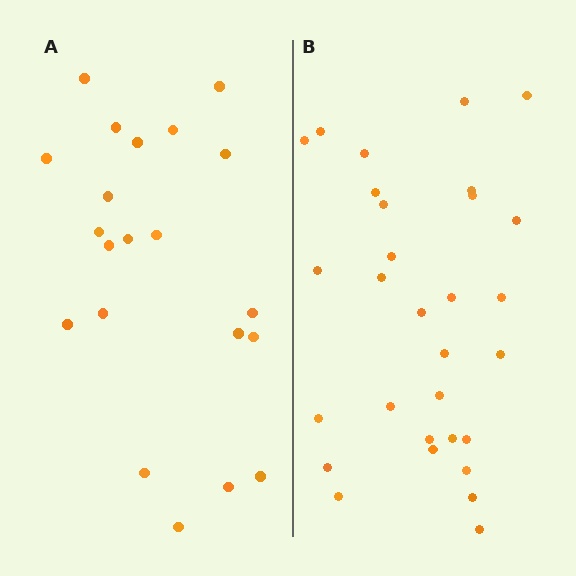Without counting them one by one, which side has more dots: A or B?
Region B (the right region) has more dots.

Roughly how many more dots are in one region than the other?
Region B has roughly 8 or so more dots than region A.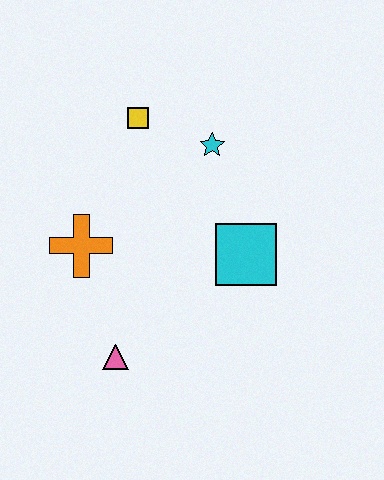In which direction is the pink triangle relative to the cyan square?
The pink triangle is to the left of the cyan square.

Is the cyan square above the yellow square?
No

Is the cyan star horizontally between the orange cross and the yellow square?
No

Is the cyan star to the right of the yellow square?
Yes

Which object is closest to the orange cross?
The pink triangle is closest to the orange cross.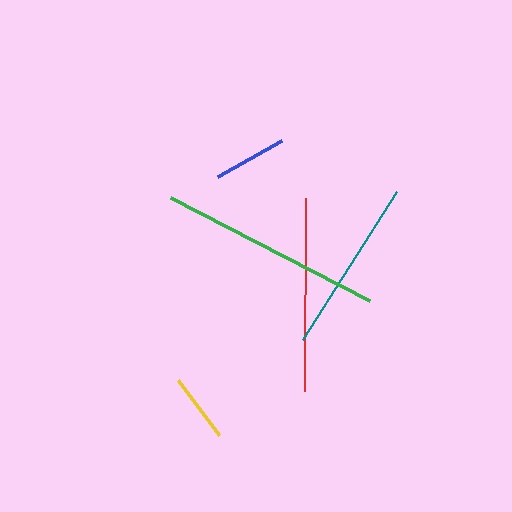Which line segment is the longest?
The green line is the longest at approximately 224 pixels.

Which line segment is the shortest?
The yellow line is the shortest at approximately 68 pixels.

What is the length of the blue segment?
The blue segment is approximately 73 pixels long.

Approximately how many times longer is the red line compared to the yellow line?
The red line is approximately 2.8 times the length of the yellow line.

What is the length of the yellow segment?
The yellow segment is approximately 68 pixels long.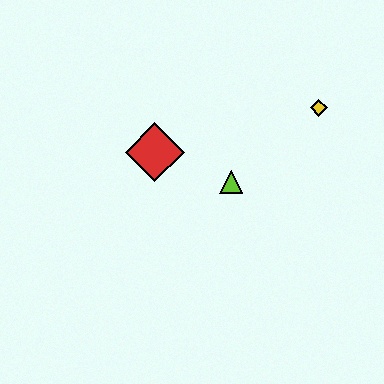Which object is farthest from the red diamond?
The yellow diamond is farthest from the red diamond.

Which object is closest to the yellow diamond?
The lime triangle is closest to the yellow diamond.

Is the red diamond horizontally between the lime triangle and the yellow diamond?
No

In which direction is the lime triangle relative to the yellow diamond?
The lime triangle is to the left of the yellow diamond.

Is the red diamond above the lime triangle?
Yes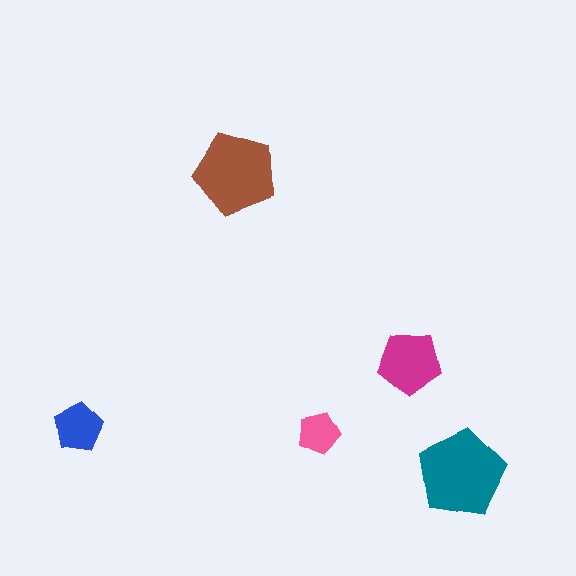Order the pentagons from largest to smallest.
the teal one, the brown one, the magenta one, the blue one, the pink one.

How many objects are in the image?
There are 5 objects in the image.